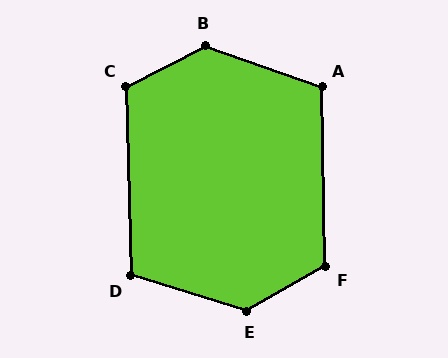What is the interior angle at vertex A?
Approximately 111 degrees (obtuse).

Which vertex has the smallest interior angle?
D, at approximately 109 degrees.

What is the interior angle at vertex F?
Approximately 118 degrees (obtuse).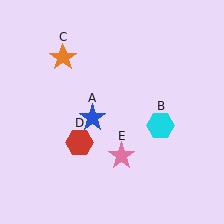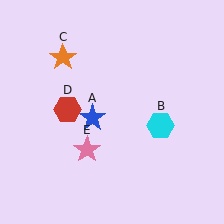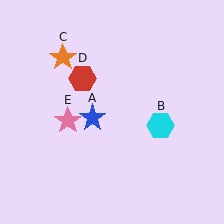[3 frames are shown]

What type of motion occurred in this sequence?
The red hexagon (object D), pink star (object E) rotated clockwise around the center of the scene.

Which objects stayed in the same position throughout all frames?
Blue star (object A) and cyan hexagon (object B) and orange star (object C) remained stationary.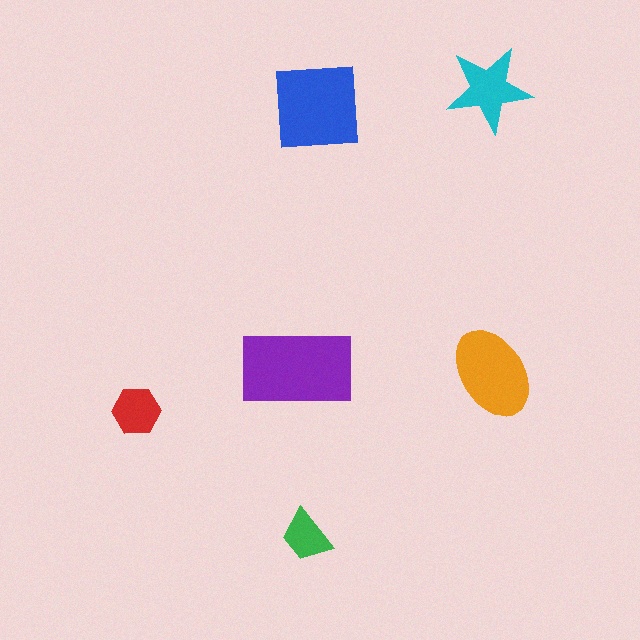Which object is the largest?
The purple rectangle.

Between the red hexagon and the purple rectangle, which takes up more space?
The purple rectangle.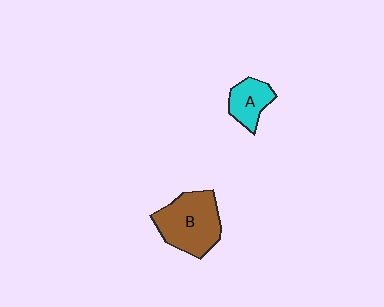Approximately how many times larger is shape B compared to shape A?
Approximately 2.0 times.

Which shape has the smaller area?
Shape A (cyan).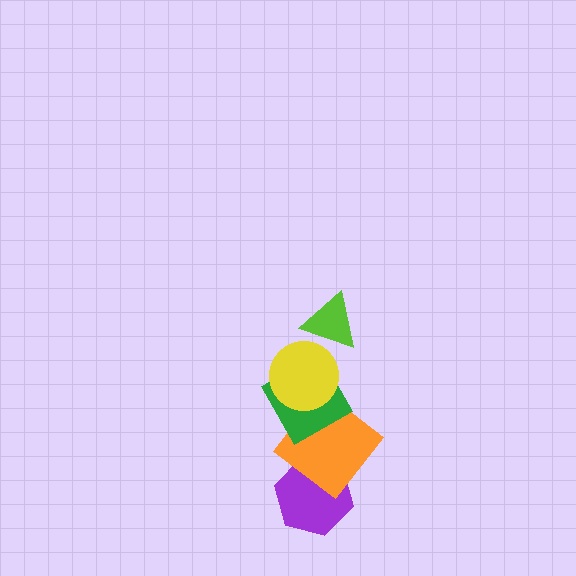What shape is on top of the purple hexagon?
The orange diamond is on top of the purple hexagon.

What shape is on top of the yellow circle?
The lime triangle is on top of the yellow circle.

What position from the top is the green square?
The green square is 3rd from the top.